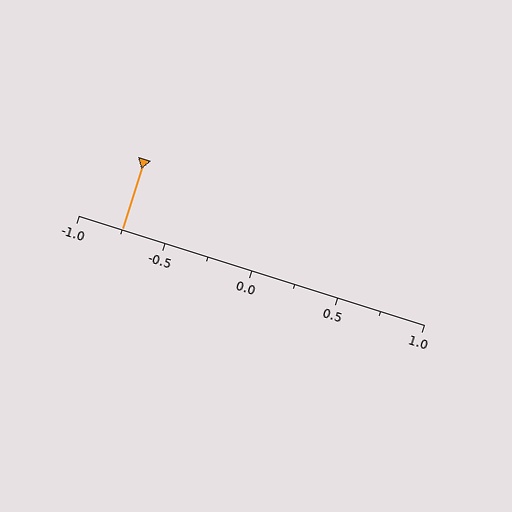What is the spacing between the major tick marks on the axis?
The major ticks are spaced 0.5 apart.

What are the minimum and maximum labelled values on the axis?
The axis runs from -1.0 to 1.0.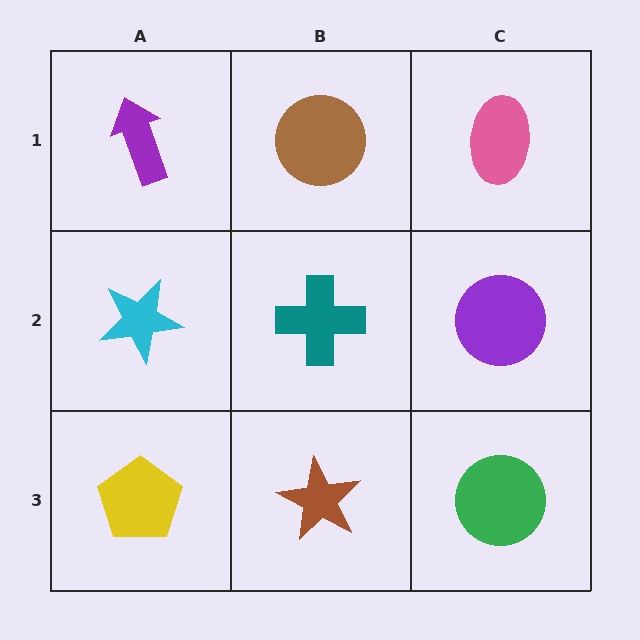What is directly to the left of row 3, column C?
A brown star.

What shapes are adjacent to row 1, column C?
A purple circle (row 2, column C), a brown circle (row 1, column B).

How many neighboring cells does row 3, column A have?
2.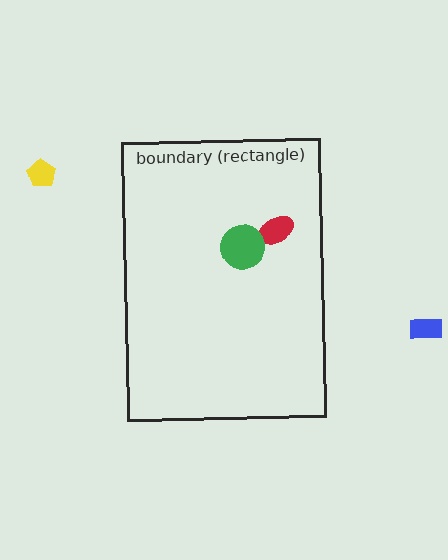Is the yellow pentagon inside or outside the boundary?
Outside.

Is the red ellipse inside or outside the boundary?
Inside.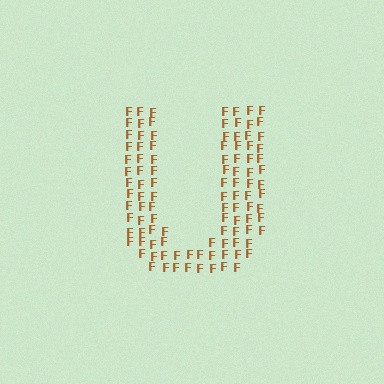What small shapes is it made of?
It is made of small letter F's.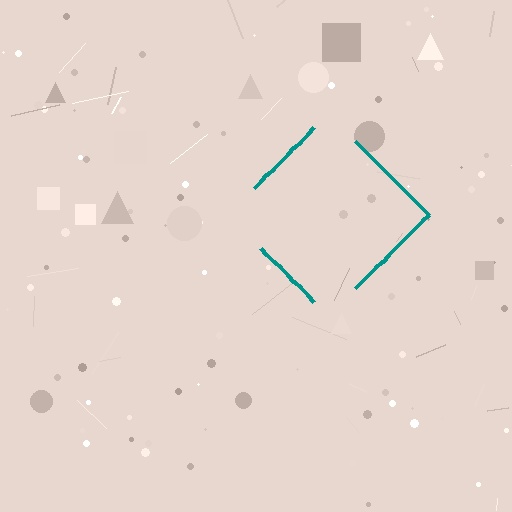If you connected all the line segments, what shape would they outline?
They would outline a diamond.